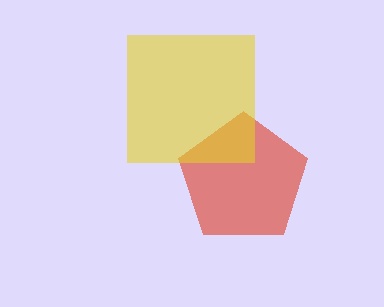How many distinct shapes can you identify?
There are 2 distinct shapes: a red pentagon, a yellow square.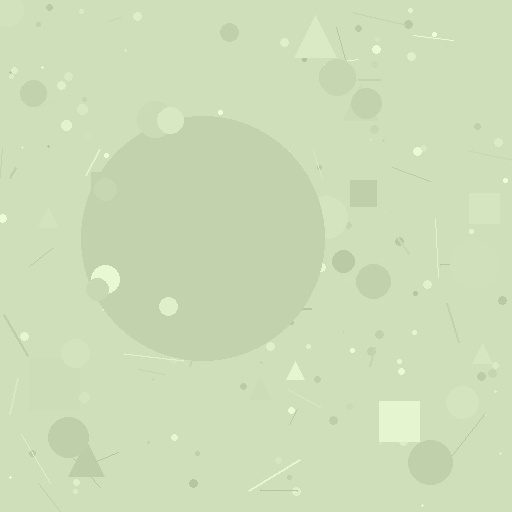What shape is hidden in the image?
A circle is hidden in the image.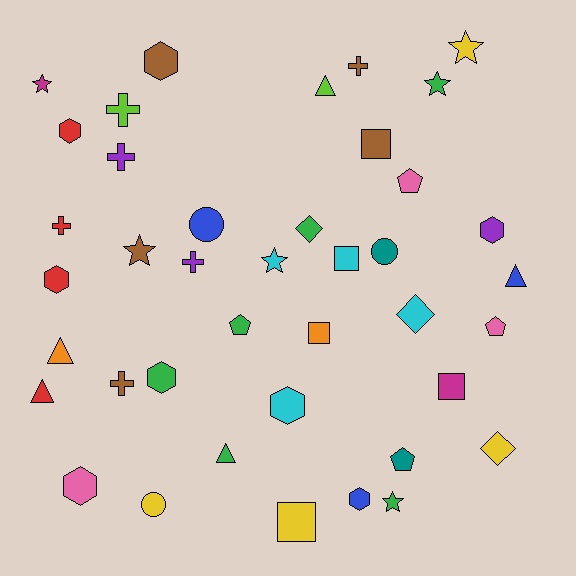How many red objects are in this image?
There are 4 red objects.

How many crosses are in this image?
There are 6 crosses.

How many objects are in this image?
There are 40 objects.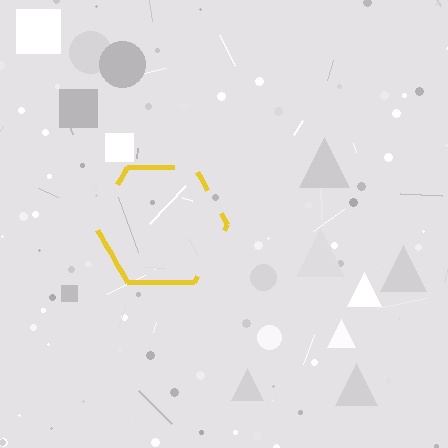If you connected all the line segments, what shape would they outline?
They would outline a hexagon.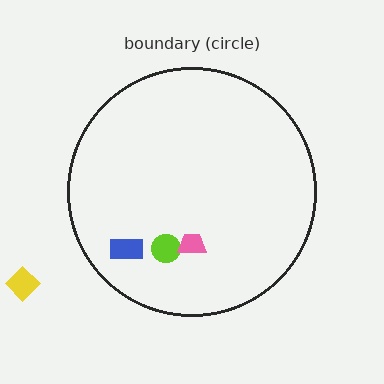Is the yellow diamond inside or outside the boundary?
Outside.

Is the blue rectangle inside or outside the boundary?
Inside.